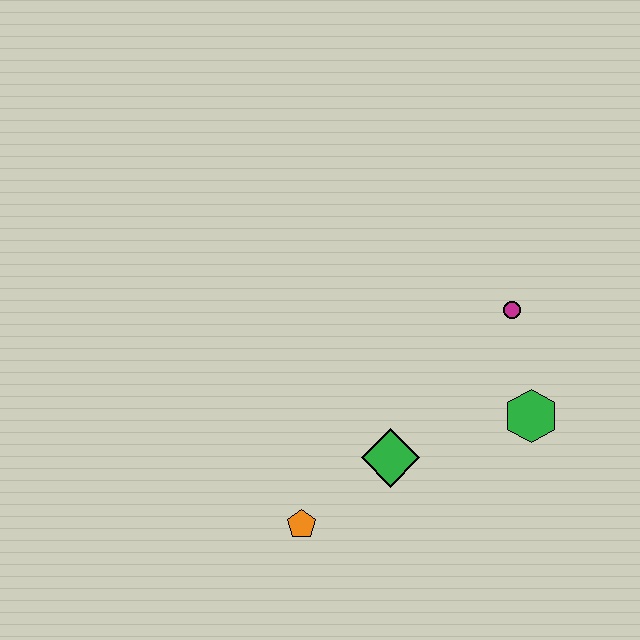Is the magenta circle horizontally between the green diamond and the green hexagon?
Yes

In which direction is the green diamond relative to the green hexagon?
The green diamond is to the left of the green hexagon.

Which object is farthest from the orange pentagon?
The magenta circle is farthest from the orange pentagon.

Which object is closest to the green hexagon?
The magenta circle is closest to the green hexagon.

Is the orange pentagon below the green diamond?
Yes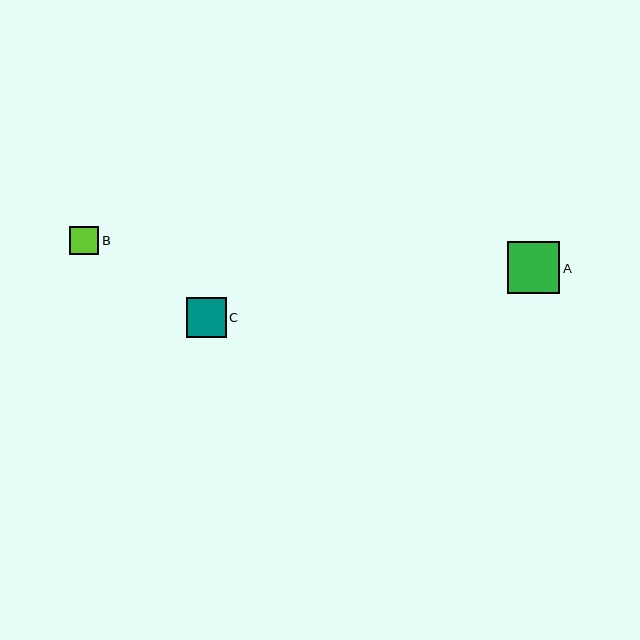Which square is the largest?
Square A is the largest with a size of approximately 52 pixels.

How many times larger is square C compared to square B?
Square C is approximately 1.4 times the size of square B.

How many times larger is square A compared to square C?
Square A is approximately 1.3 times the size of square C.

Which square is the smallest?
Square B is the smallest with a size of approximately 29 pixels.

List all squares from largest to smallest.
From largest to smallest: A, C, B.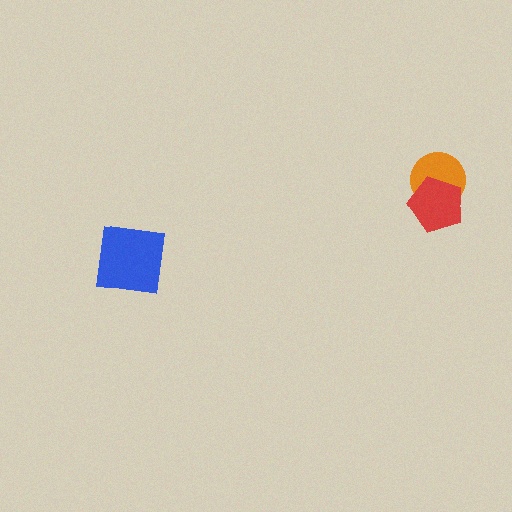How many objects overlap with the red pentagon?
1 object overlaps with the red pentagon.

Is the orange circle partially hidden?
Yes, it is partially covered by another shape.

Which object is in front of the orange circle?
The red pentagon is in front of the orange circle.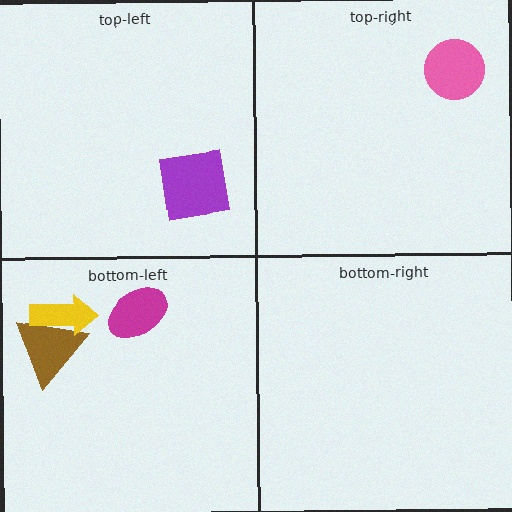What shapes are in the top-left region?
The purple square.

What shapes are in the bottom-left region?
The brown triangle, the magenta ellipse, the yellow arrow.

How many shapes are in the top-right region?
1.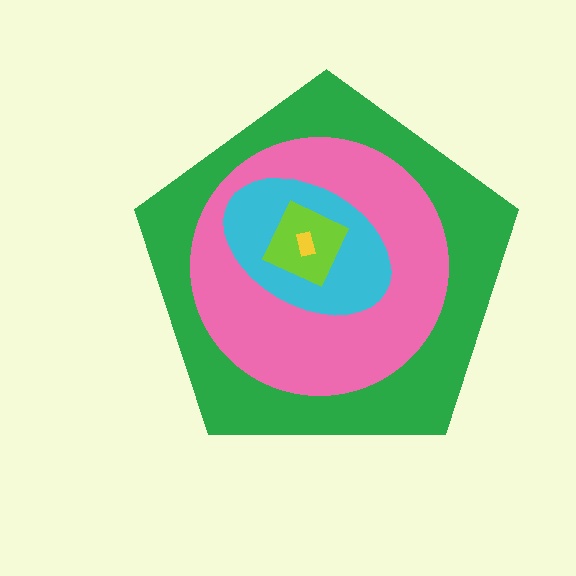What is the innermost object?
The yellow rectangle.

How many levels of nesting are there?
5.